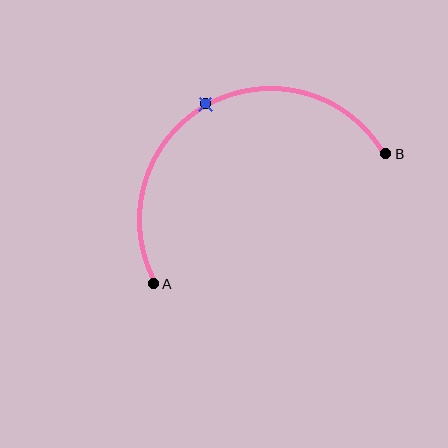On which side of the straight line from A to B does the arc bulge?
The arc bulges above the straight line connecting A and B.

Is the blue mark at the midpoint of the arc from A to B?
Yes. The blue mark lies on the arc at equal arc-length from both A and B — it is the arc midpoint.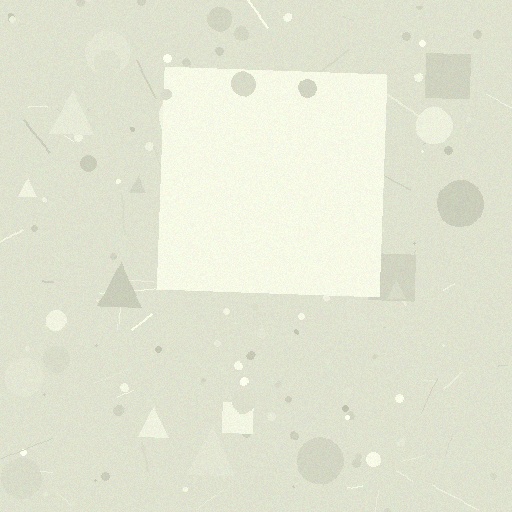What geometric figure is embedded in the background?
A square is embedded in the background.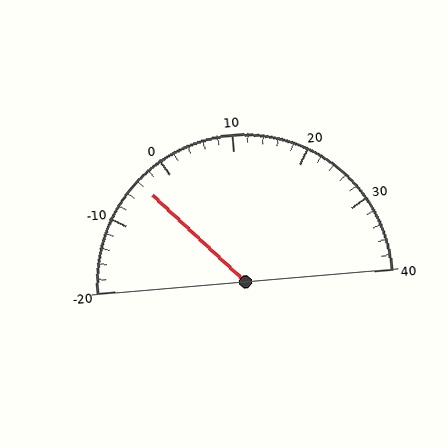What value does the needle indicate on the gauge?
The needle indicates approximately -4.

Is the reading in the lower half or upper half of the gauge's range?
The reading is in the lower half of the range (-20 to 40).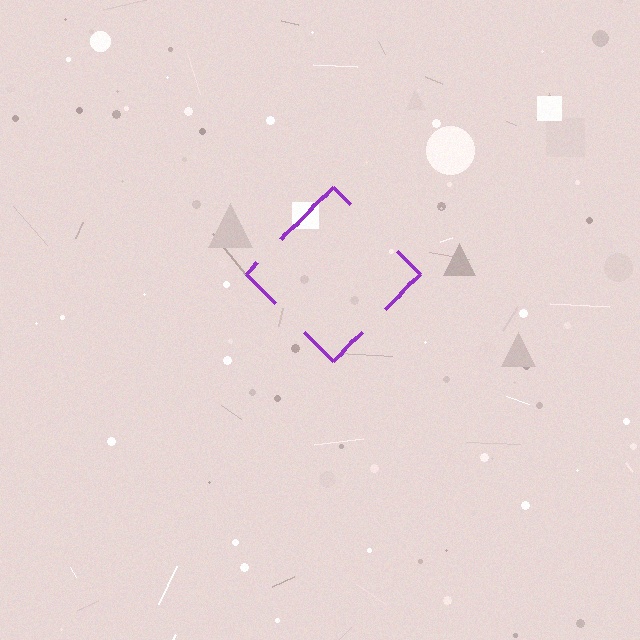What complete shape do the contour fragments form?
The contour fragments form a diamond.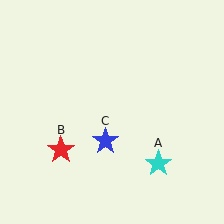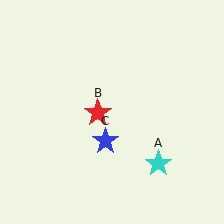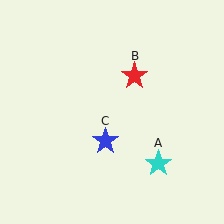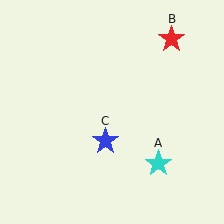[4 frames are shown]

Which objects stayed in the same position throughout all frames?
Cyan star (object A) and blue star (object C) remained stationary.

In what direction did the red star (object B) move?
The red star (object B) moved up and to the right.